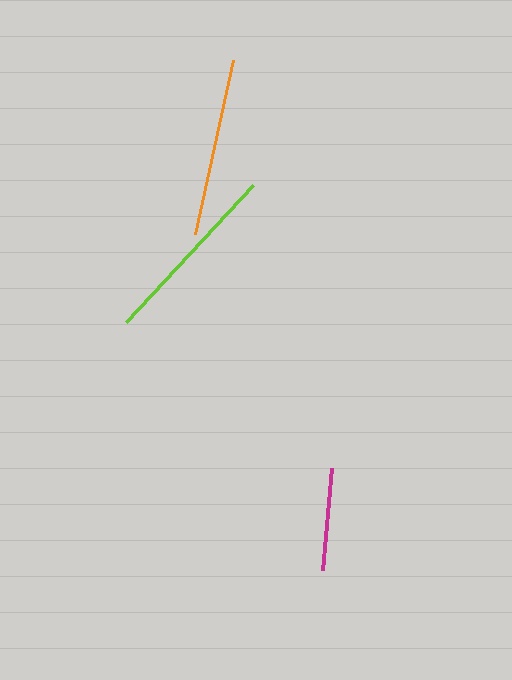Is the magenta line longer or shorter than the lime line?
The lime line is longer than the magenta line.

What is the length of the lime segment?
The lime segment is approximately 187 pixels long.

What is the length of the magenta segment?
The magenta segment is approximately 102 pixels long.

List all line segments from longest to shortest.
From longest to shortest: lime, orange, magenta.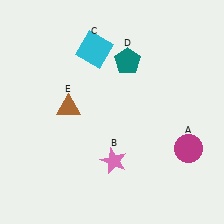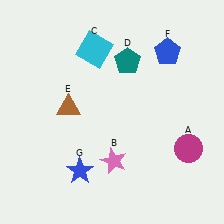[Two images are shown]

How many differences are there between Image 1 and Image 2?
There are 2 differences between the two images.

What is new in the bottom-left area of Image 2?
A blue star (G) was added in the bottom-left area of Image 2.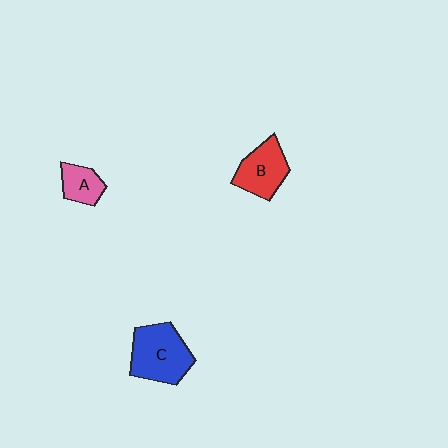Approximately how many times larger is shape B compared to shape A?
Approximately 1.6 times.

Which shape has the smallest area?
Shape A (pink).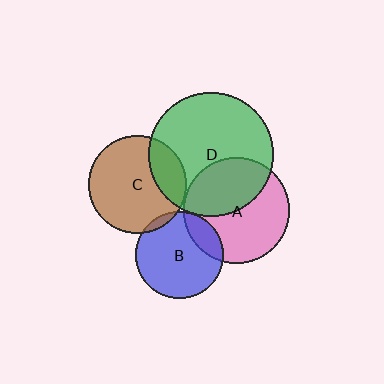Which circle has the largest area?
Circle D (green).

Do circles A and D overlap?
Yes.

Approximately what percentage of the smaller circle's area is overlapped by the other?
Approximately 40%.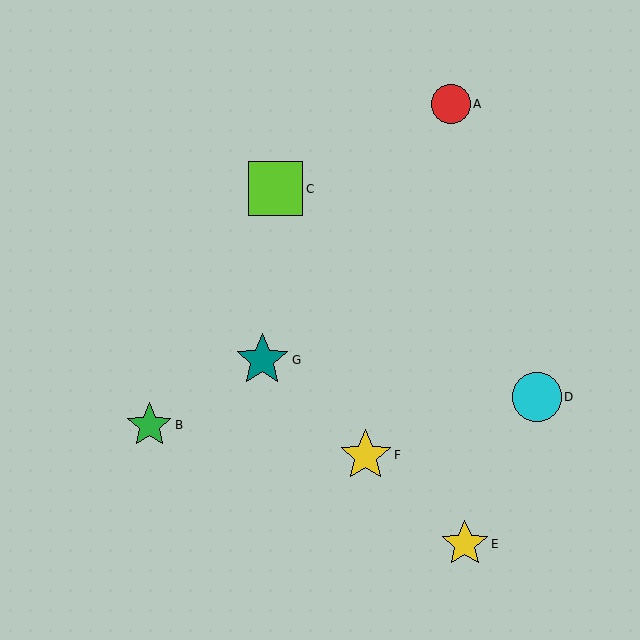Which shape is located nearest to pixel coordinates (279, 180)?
The lime square (labeled C) at (276, 189) is nearest to that location.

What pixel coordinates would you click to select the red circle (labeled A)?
Click at (451, 104) to select the red circle A.